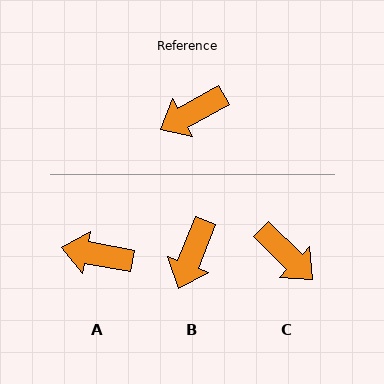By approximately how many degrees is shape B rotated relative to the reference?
Approximately 40 degrees counter-clockwise.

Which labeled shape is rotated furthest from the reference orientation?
C, about 107 degrees away.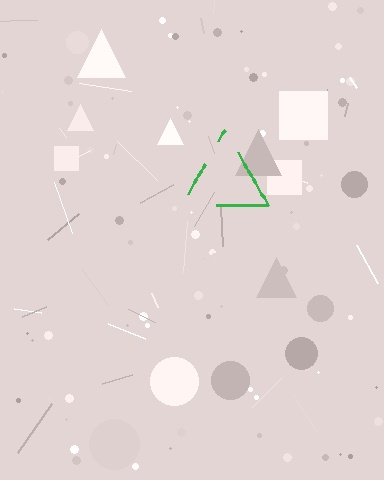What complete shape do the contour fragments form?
The contour fragments form a triangle.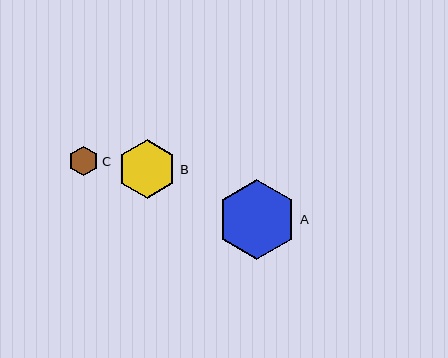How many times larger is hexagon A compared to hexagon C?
Hexagon A is approximately 2.7 times the size of hexagon C.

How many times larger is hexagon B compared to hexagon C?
Hexagon B is approximately 2.0 times the size of hexagon C.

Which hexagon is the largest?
Hexagon A is the largest with a size of approximately 80 pixels.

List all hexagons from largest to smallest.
From largest to smallest: A, B, C.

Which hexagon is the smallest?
Hexagon C is the smallest with a size of approximately 30 pixels.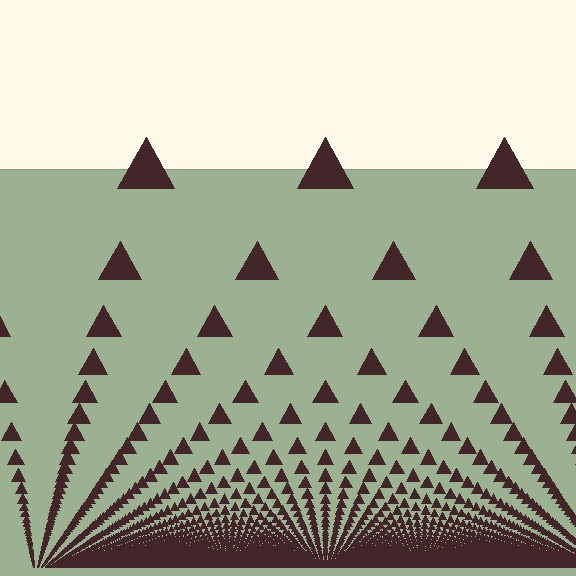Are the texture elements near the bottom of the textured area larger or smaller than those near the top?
Smaller. The gradient is inverted — elements near the bottom are smaller and denser.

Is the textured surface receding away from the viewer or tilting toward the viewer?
The surface appears to tilt toward the viewer. Texture elements get larger and sparser toward the top.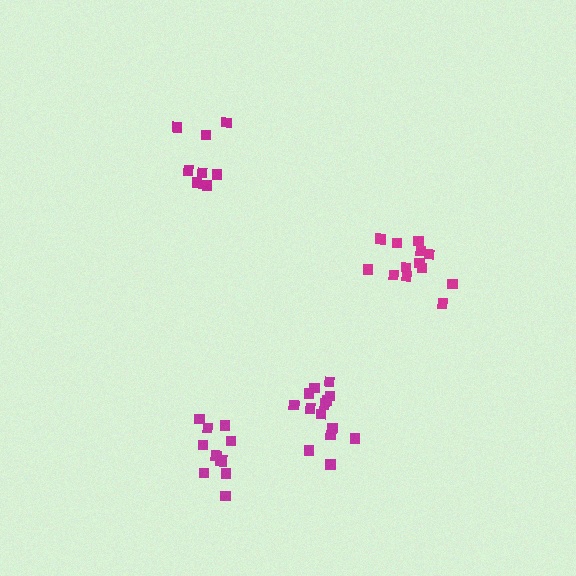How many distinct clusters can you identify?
There are 4 distinct clusters.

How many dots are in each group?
Group 1: 14 dots, Group 2: 13 dots, Group 3: 12 dots, Group 4: 8 dots (47 total).